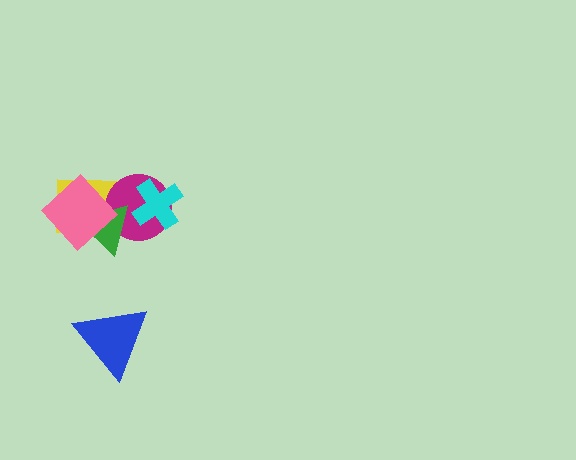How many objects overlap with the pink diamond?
3 objects overlap with the pink diamond.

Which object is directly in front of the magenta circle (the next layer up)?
The green triangle is directly in front of the magenta circle.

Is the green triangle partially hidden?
Yes, it is partially covered by another shape.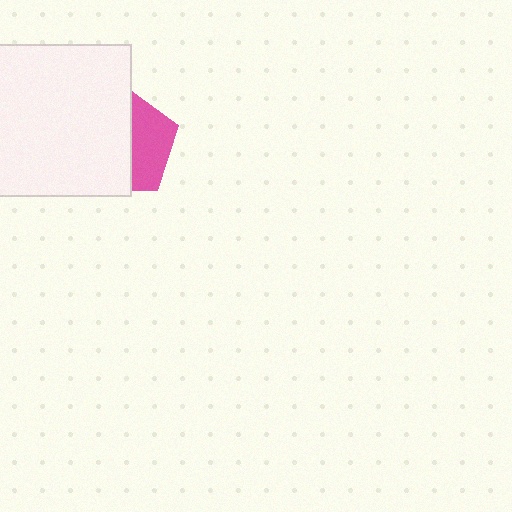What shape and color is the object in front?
The object in front is a white square.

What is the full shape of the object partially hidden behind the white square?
The partially hidden object is a pink pentagon.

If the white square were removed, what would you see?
You would see the complete pink pentagon.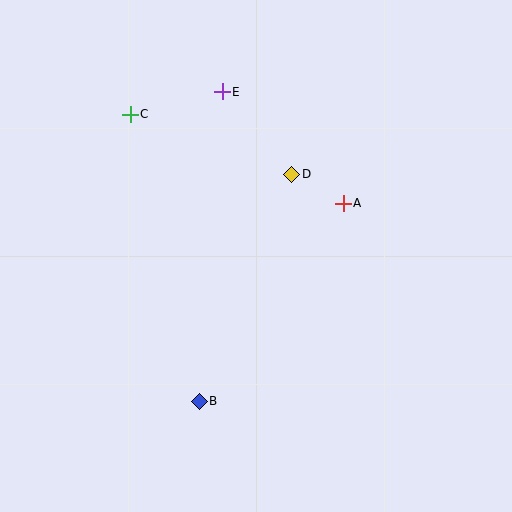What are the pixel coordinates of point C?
Point C is at (130, 114).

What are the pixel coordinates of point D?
Point D is at (292, 174).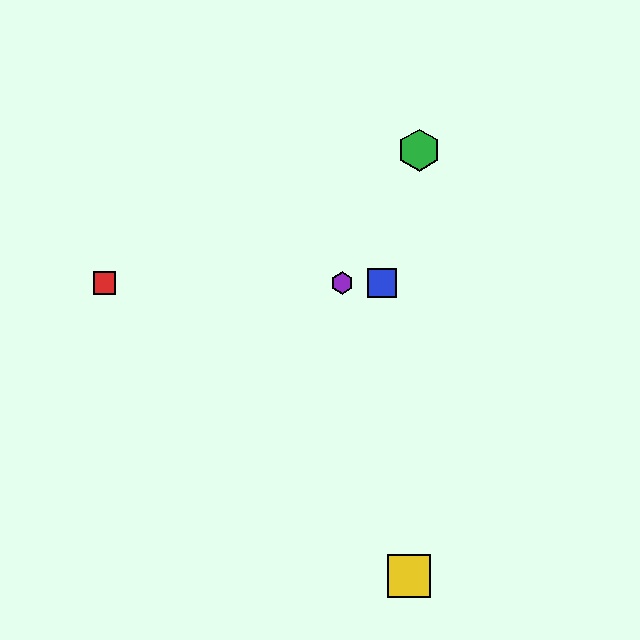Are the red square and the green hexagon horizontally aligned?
No, the red square is at y≈283 and the green hexagon is at y≈150.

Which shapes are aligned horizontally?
The red square, the blue square, the purple hexagon are aligned horizontally.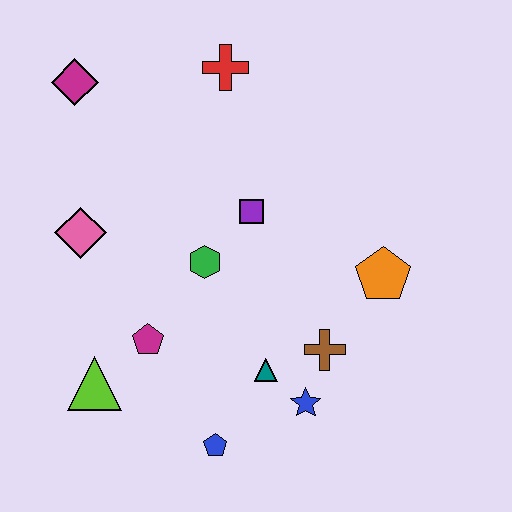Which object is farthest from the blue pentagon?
The magenta diamond is farthest from the blue pentagon.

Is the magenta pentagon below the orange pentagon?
Yes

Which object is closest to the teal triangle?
The blue star is closest to the teal triangle.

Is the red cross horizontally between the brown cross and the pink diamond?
Yes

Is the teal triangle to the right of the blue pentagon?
Yes